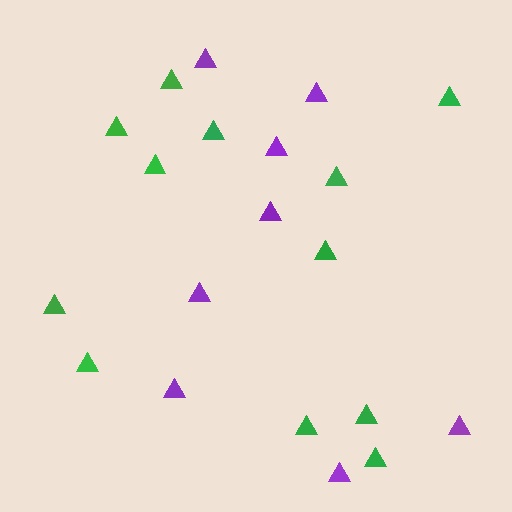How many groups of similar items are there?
There are 2 groups: one group of purple triangles (8) and one group of green triangles (12).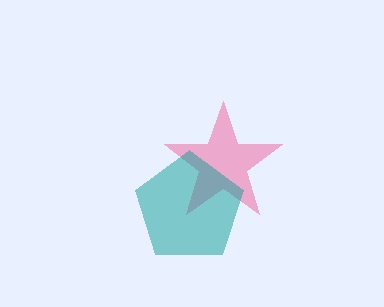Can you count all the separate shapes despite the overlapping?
Yes, there are 2 separate shapes.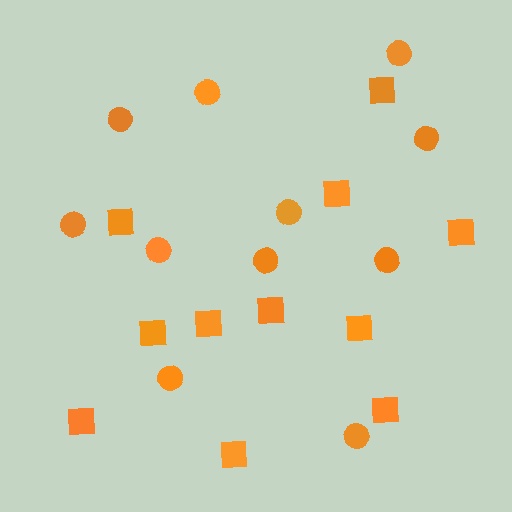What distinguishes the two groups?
There are 2 groups: one group of squares (11) and one group of circles (11).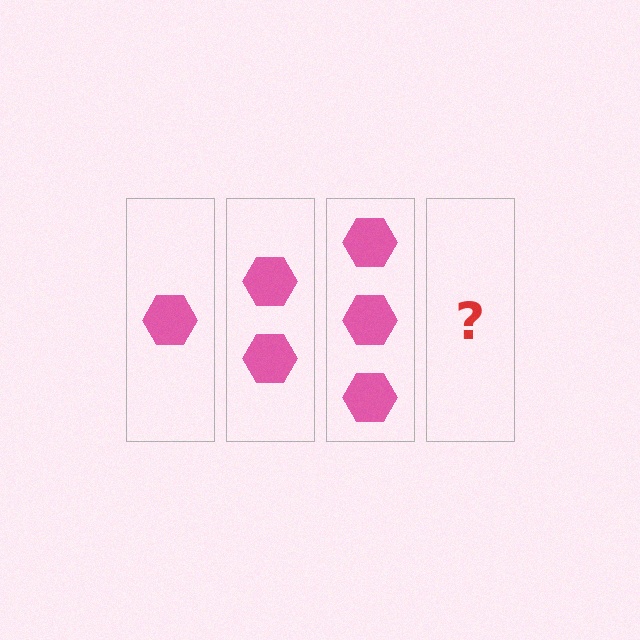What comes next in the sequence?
The next element should be 4 hexagons.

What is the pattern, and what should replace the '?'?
The pattern is that each step adds one more hexagon. The '?' should be 4 hexagons.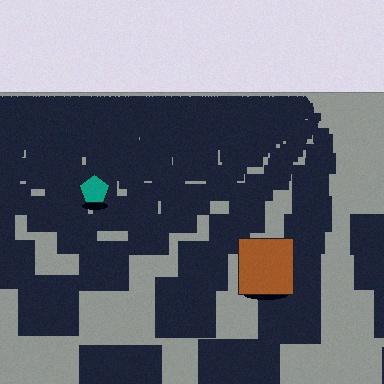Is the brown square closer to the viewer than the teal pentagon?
Yes. The brown square is closer — you can tell from the texture gradient: the ground texture is coarser near it.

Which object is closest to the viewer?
The brown square is closest. The texture marks near it are larger and more spread out.